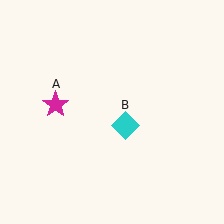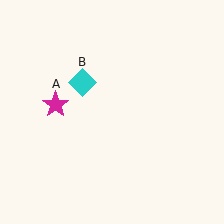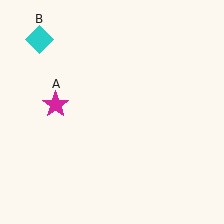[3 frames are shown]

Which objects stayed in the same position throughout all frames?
Magenta star (object A) remained stationary.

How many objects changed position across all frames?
1 object changed position: cyan diamond (object B).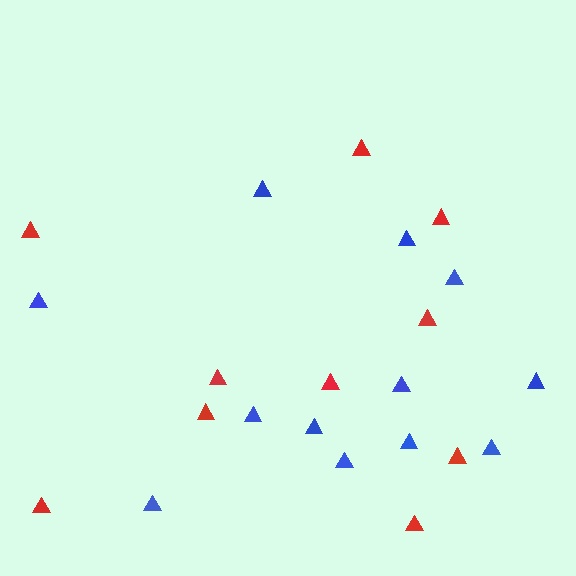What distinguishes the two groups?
There are 2 groups: one group of blue triangles (12) and one group of red triangles (10).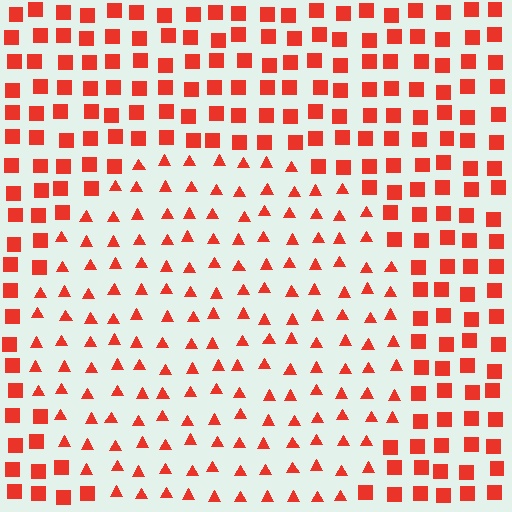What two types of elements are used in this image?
The image uses triangles inside the circle region and squares outside it.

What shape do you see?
I see a circle.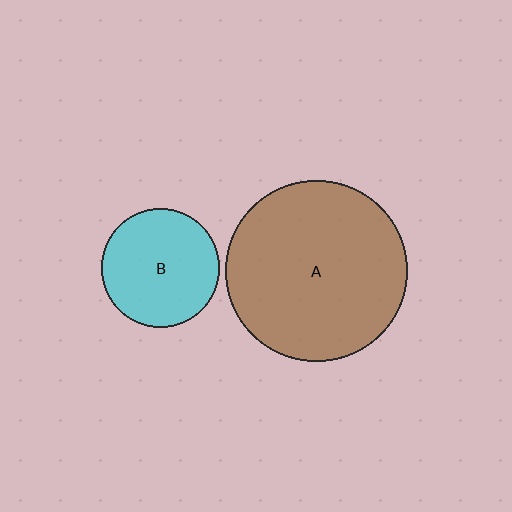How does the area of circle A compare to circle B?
Approximately 2.3 times.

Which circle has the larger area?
Circle A (brown).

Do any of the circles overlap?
No, none of the circles overlap.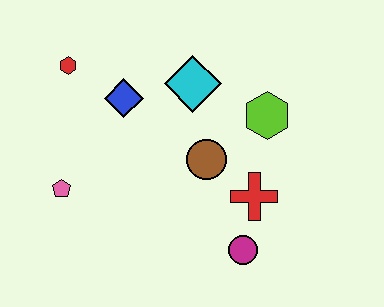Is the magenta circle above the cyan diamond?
No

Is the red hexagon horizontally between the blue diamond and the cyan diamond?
No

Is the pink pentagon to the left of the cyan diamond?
Yes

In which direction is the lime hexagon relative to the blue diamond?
The lime hexagon is to the right of the blue diamond.